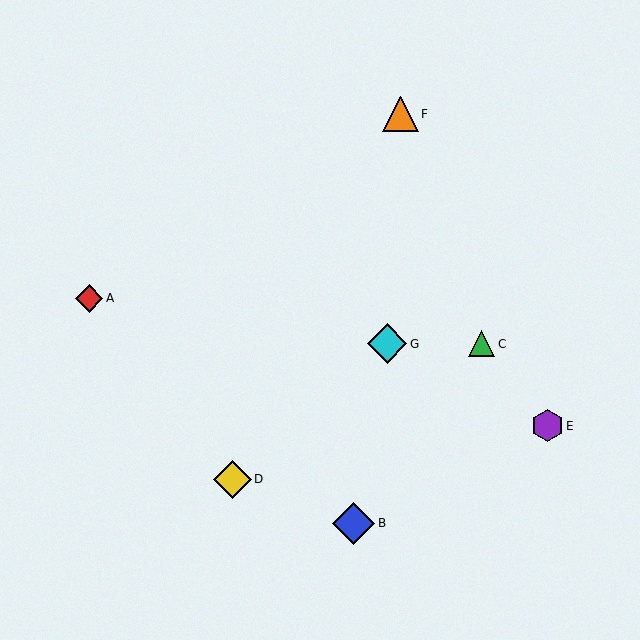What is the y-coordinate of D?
Object D is at y≈479.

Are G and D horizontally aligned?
No, G is at y≈344 and D is at y≈479.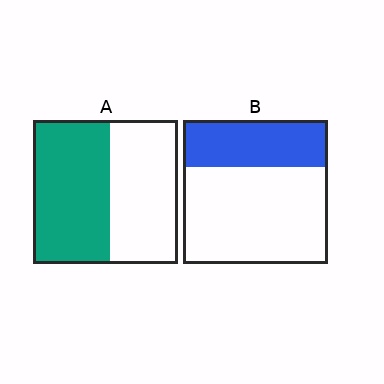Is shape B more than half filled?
No.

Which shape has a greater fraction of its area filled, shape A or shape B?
Shape A.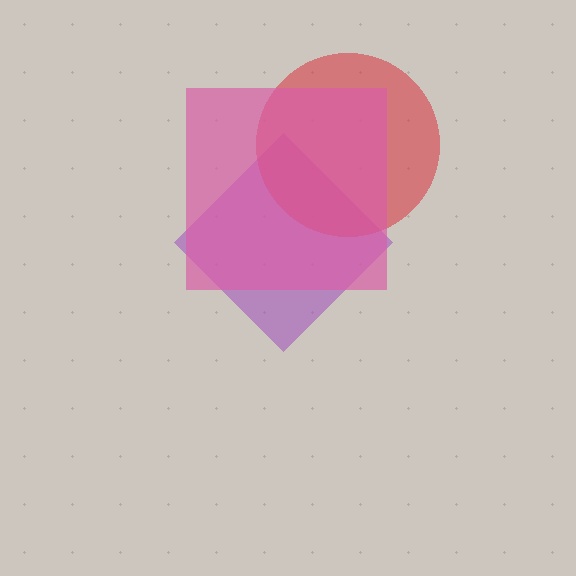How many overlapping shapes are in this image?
There are 3 overlapping shapes in the image.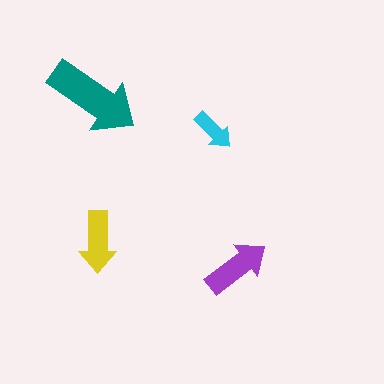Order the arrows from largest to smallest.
the teal one, the purple one, the yellow one, the cyan one.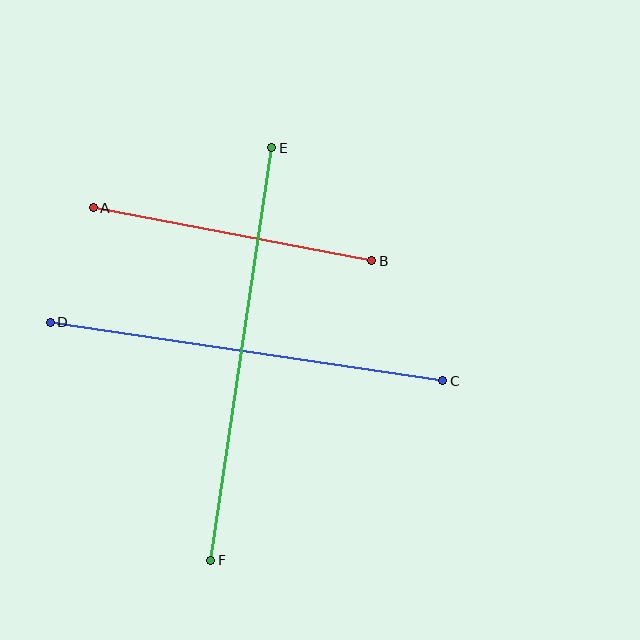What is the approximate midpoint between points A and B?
The midpoint is at approximately (233, 234) pixels.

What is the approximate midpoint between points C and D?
The midpoint is at approximately (246, 351) pixels.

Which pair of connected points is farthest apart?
Points E and F are farthest apart.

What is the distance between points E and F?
The distance is approximately 417 pixels.